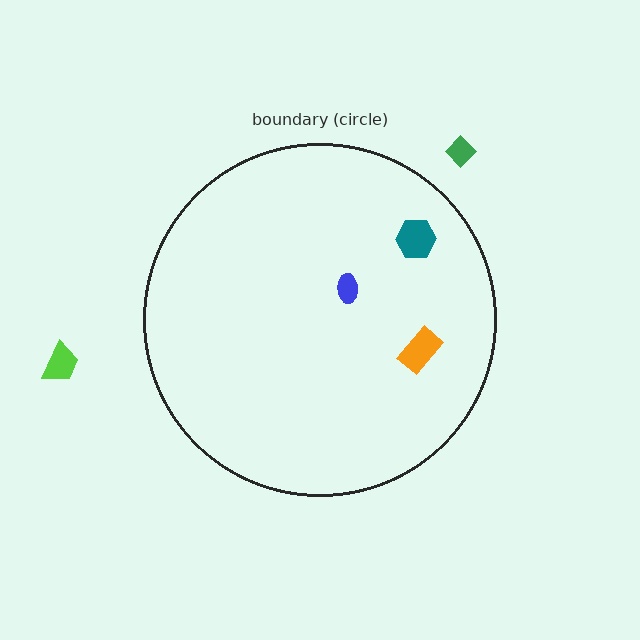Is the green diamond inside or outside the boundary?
Outside.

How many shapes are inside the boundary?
3 inside, 2 outside.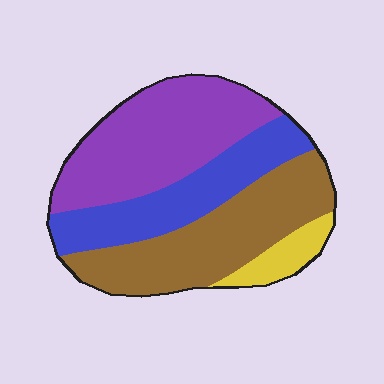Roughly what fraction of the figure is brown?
Brown covers about 35% of the figure.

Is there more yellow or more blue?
Blue.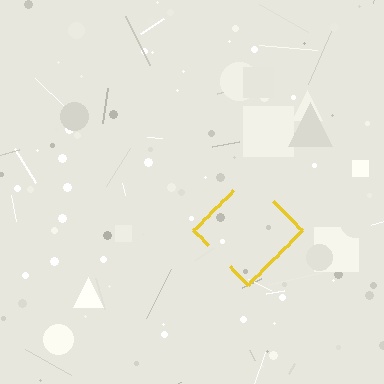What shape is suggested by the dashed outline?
The dashed outline suggests a diamond.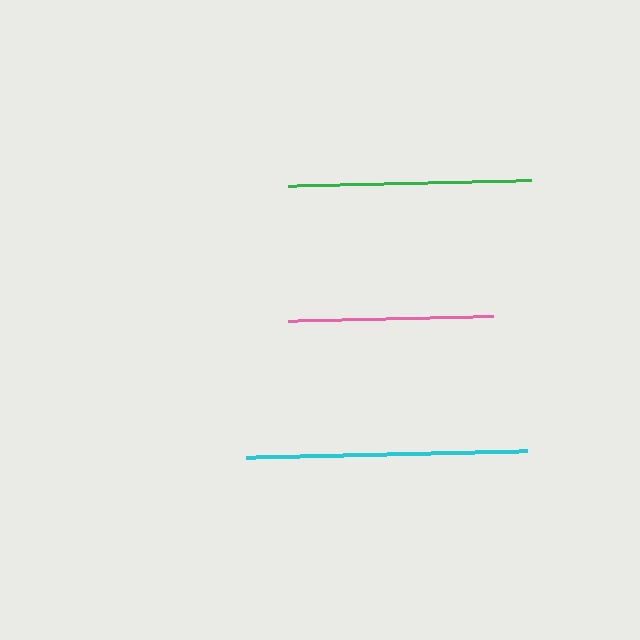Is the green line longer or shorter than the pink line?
The green line is longer than the pink line.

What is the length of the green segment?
The green segment is approximately 243 pixels long.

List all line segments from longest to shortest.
From longest to shortest: cyan, green, pink.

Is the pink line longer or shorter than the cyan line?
The cyan line is longer than the pink line.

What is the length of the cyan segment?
The cyan segment is approximately 281 pixels long.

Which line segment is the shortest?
The pink line is the shortest at approximately 205 pixels.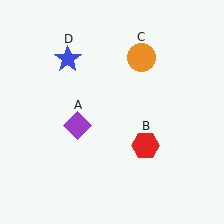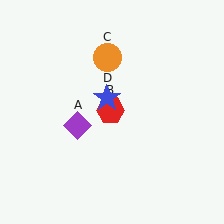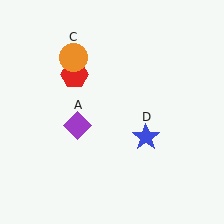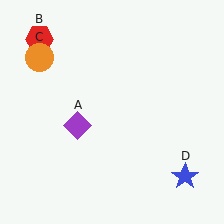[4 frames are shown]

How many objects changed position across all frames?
3 objects changed position: red hexagon (object B), orange circle (object C), blue star (object D).